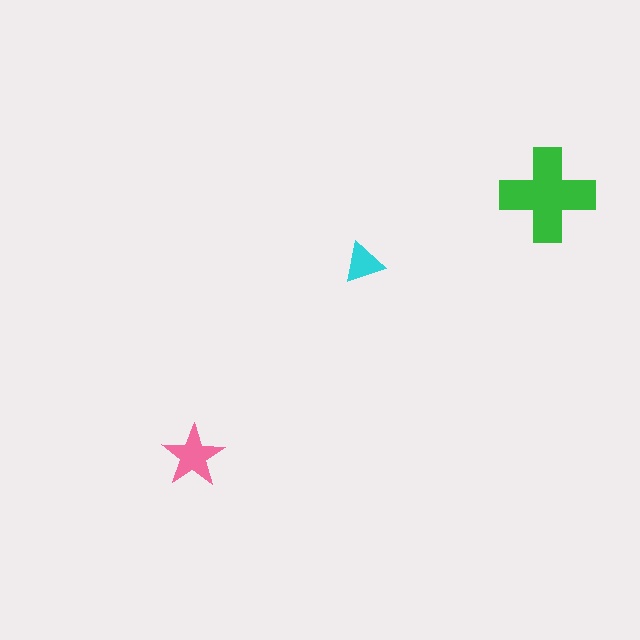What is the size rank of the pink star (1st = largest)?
2nd.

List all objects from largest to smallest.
The green cross, the pink star, the cyan triangle.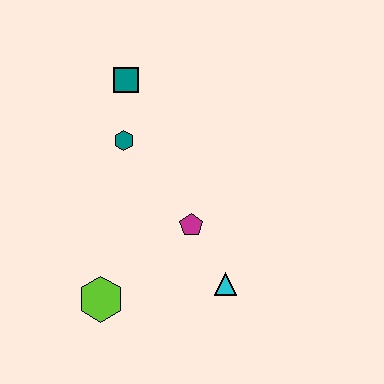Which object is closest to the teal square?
The teal hexagon is closest to the teal square.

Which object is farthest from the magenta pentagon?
The teal square is farthest from the magenta pentagon.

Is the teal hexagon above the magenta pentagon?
Yes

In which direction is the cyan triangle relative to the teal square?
The cyan triangle is below the teal square.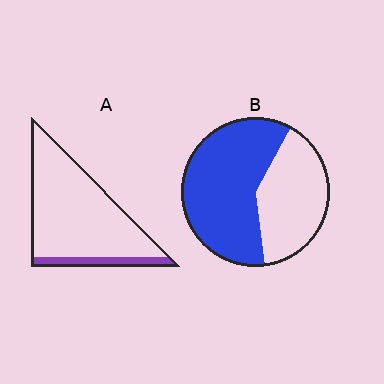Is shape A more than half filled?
No.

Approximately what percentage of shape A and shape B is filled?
A is approximately 15% and B is approximately 60%.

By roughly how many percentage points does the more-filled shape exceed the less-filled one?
By roughly 45 percentage points (B over A).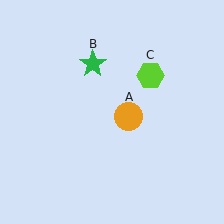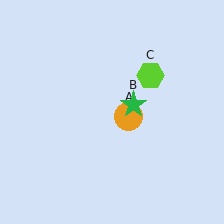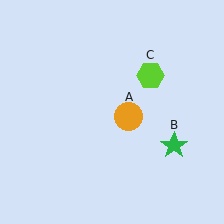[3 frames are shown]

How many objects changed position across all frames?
1 object changed position: green star (object B).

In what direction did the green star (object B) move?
The green star (object B) moved down and to the right.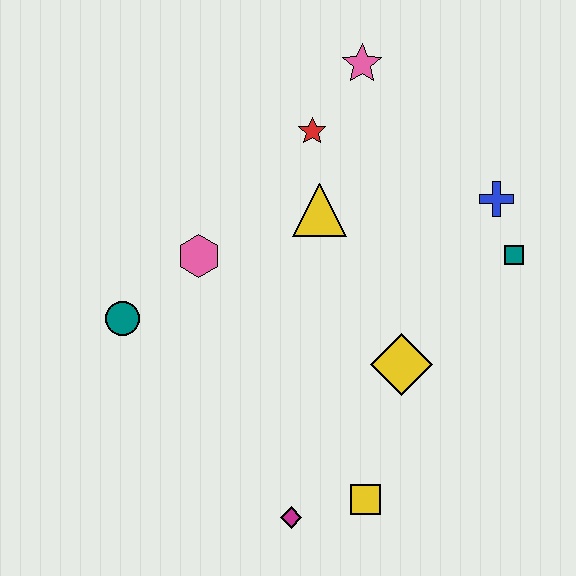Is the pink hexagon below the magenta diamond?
No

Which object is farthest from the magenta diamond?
The pink star is farthest from the magenta diamond.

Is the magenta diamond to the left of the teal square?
Yes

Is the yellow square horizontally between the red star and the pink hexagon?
No